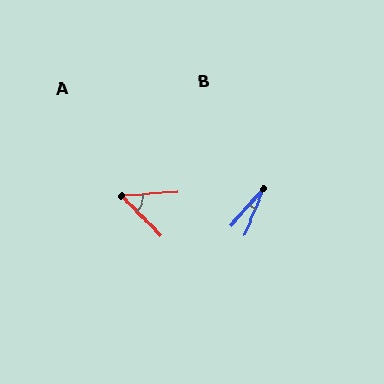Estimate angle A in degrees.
Approximately 49 degrees.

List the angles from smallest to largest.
B (21°), A (49°).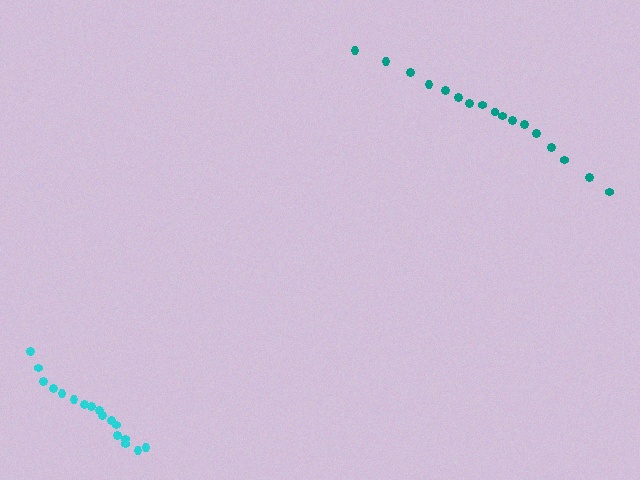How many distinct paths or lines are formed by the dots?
There are 2 distinct paths.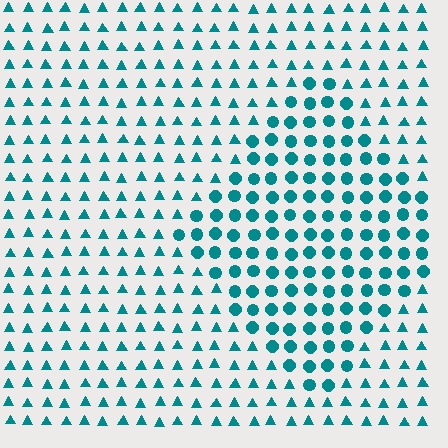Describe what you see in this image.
The image is filled with small teal elements arranged in a uniform grid. A diamond-shaped region contains circles, while the surrounding area contains triangles. The boundary is defined purely by the change in element shape.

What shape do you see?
I see a diamond.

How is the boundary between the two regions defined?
The boundary is defined by a change in element shape: circles inside vs. triangles outside. All elements share the same color and spacing.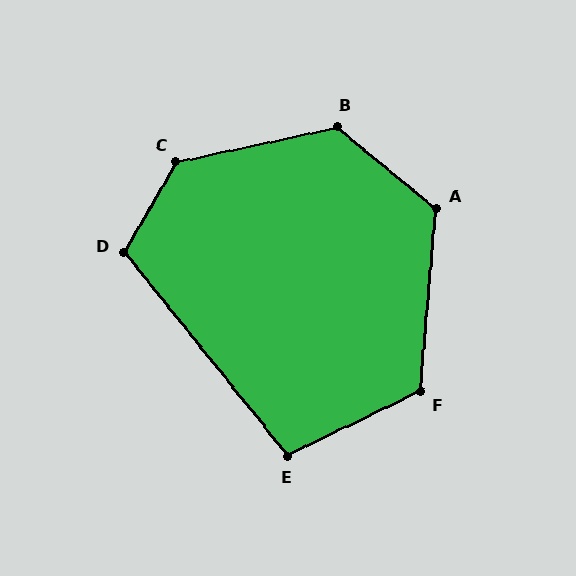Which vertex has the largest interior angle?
C, at approximately 132 degrees.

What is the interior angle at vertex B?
Approximately 128 degrees (obtuse).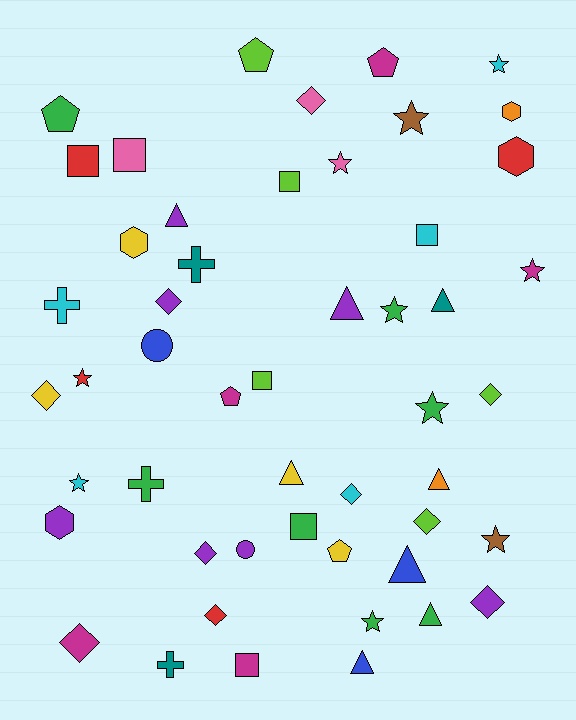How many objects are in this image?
There are 50 objects.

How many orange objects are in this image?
There are 2 orange objects.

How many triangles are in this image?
There are 8 triangles.